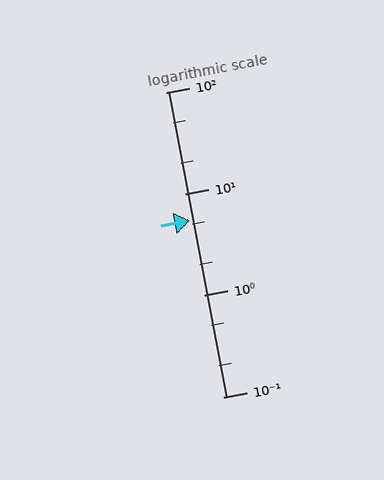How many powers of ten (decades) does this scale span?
The scale spans 3 decades, from 0.1 to 100.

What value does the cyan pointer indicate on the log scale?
The pointer indicates approximately 5.4.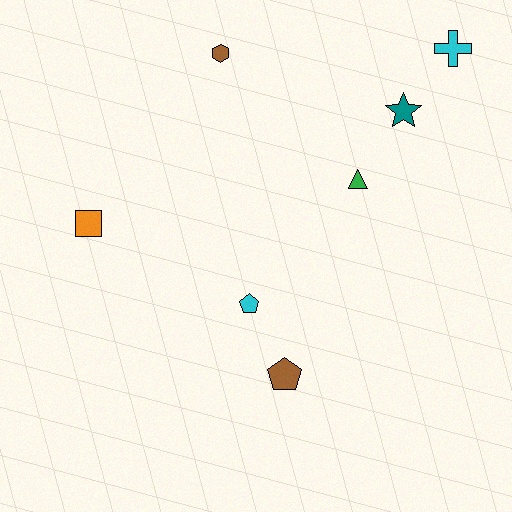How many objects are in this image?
There are 7 objects.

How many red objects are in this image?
There are no red objects.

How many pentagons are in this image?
There are 2 pentagons.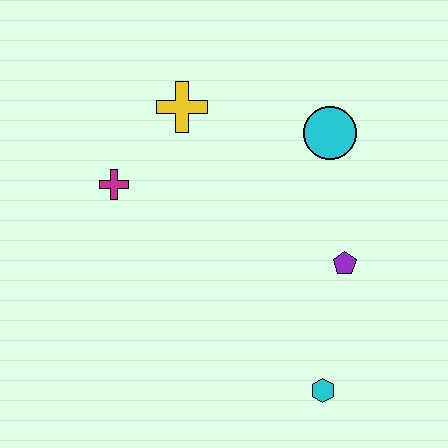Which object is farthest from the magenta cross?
The cyan hexagon is farthest from the magenta cross.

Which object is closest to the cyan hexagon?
The purple pentagon is closest to the cyan hexagon.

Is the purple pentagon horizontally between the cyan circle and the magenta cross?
No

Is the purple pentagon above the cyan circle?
No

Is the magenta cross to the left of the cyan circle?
Yes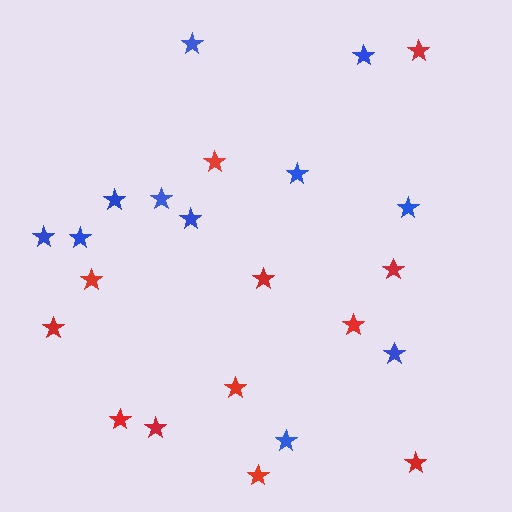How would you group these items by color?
There are 2 groups: one group of red stars (12) and one group of blue stars (11).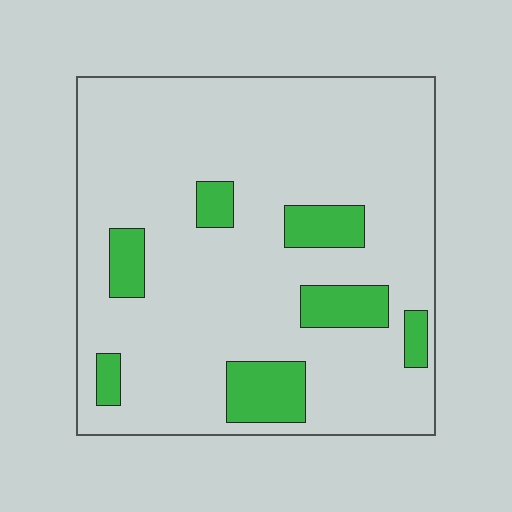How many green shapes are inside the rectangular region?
7.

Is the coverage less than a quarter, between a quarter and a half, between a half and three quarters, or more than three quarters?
Less than a quarter.